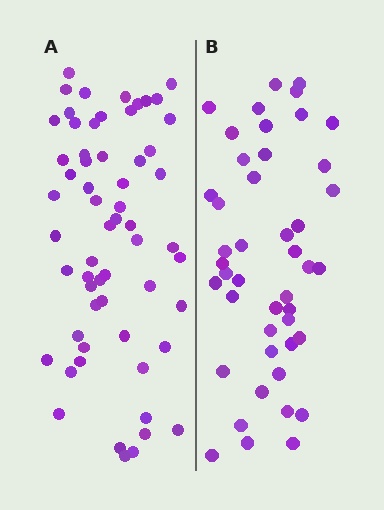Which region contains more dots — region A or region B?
Region A (the left region) has more dots.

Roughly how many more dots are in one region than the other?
Region A has approximately 15 more dots than region B.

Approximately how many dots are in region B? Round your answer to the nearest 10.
About 40 dots. (The exact count is 45, which rounds to 40.)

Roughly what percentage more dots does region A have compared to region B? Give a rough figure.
About 35% more.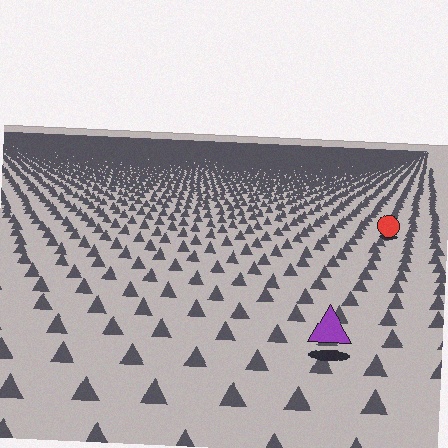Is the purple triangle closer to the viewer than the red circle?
Yes. The purple triangle is closer — you can tell from the texture gradient: the ground texture is coarser near it.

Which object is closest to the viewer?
The purple triangle is closest. The texture marks near it are larger and more spread out.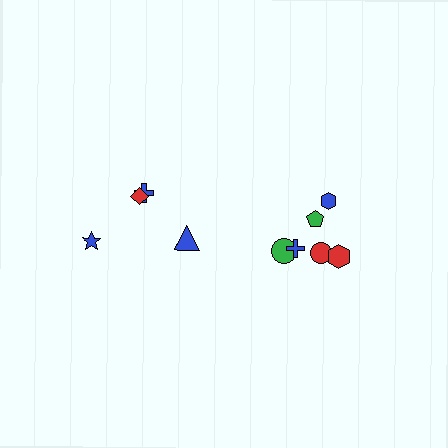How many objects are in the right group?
There are 6 objects.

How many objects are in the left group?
There are 4 objects.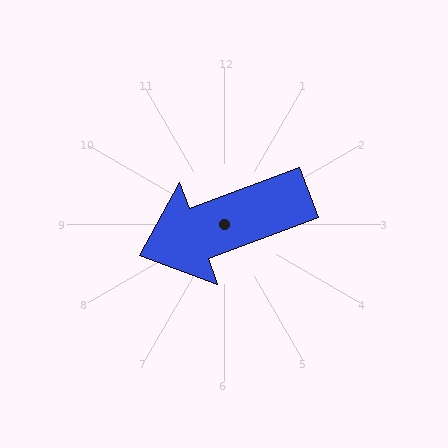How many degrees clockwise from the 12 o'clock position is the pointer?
Approximately 250 degrees.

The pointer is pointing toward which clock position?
Roughly 8 o'clock.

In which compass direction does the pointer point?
West.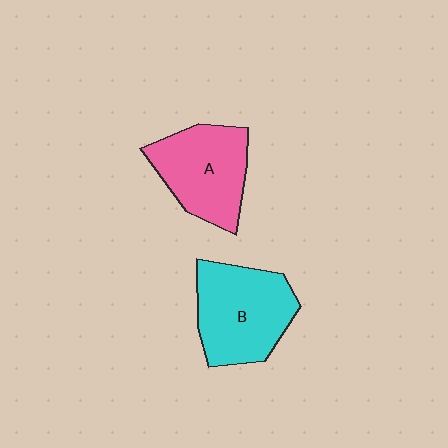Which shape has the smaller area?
Shape A (pink).